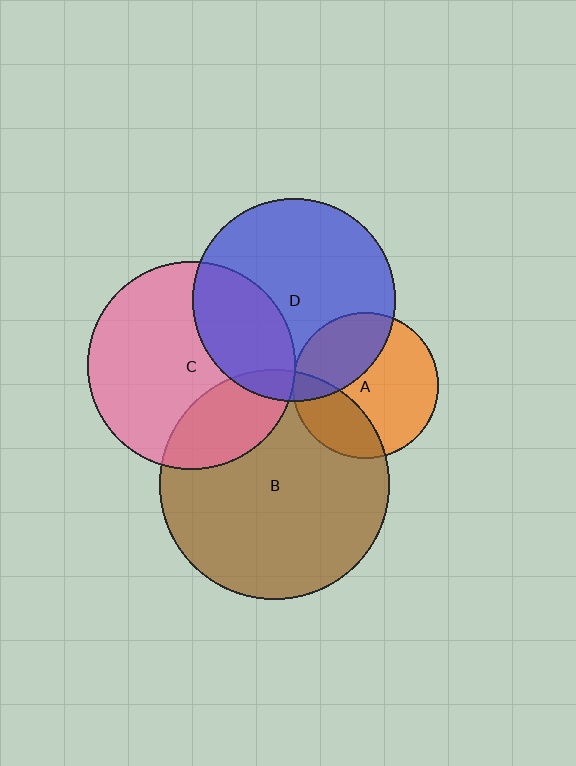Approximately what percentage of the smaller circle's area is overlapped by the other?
Approximately 30%.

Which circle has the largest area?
Circle B (brown).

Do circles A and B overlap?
Yes.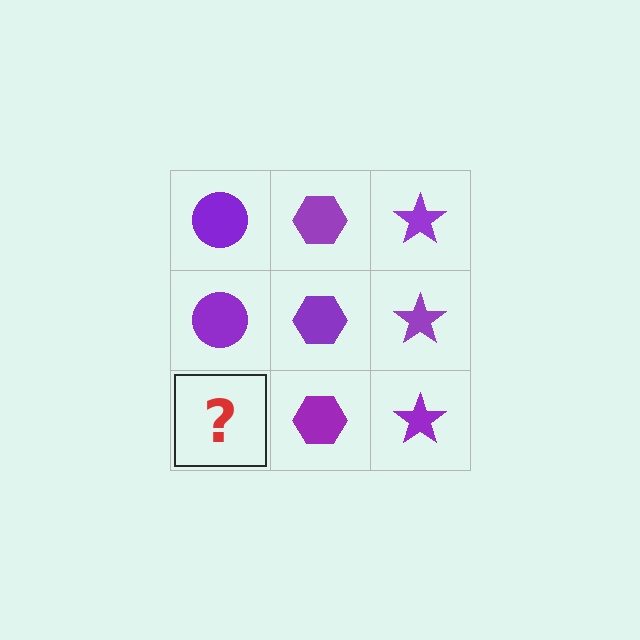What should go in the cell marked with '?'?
The missing cell should contain a purple circle.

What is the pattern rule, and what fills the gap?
The rule is that each column has a consistent shape. The gap should be filled with a purple circle.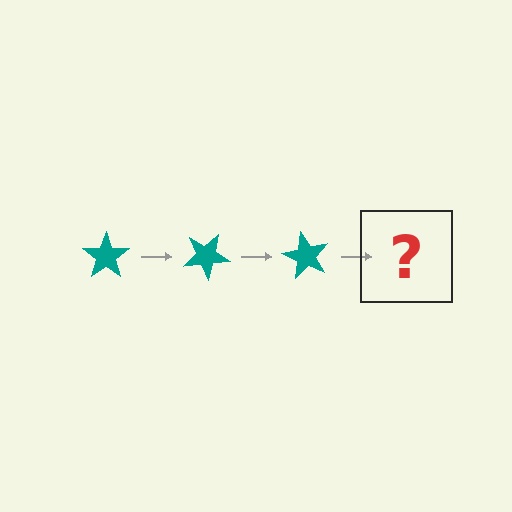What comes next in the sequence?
The next element should be a teal star rotated 90 degrees.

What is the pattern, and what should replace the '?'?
The pattern is that the star rotates 30 degrees each step. The '?' should be a teal star rotated 90 degrees.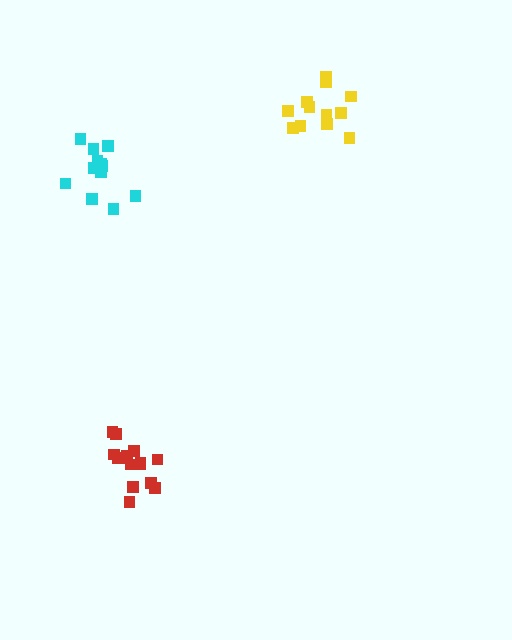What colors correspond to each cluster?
The clusters are colored: cyan, yellow, red.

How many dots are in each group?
Group 1: 12 dots, Group 2: 12 dots, Group 3: 15 dots (39 total).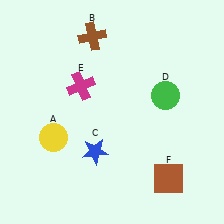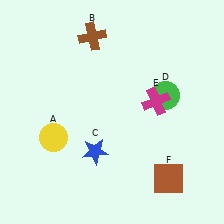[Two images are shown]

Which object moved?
The magenta cross (E) moved right.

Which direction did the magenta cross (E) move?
The magenta cross (E) moved right.